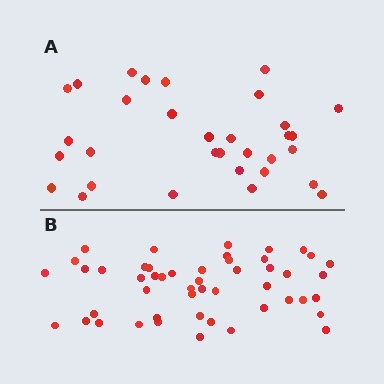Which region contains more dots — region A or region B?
Region B (the bottom region) has more dots.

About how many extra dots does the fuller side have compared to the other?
Region B has approximately 15 more dots than region A.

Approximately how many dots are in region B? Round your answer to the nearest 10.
About 50 dots. (The exact count is 49, which rounds to 50.)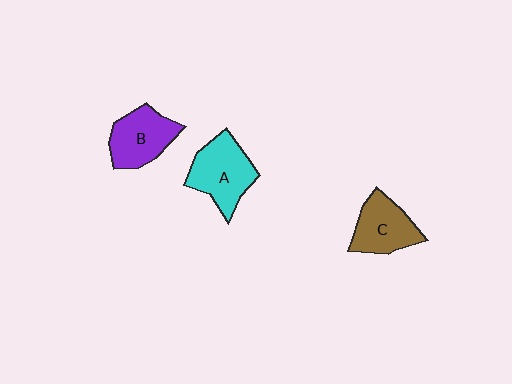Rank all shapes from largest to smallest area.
From largest to smallest: A (cyan), B (purple), C (brown).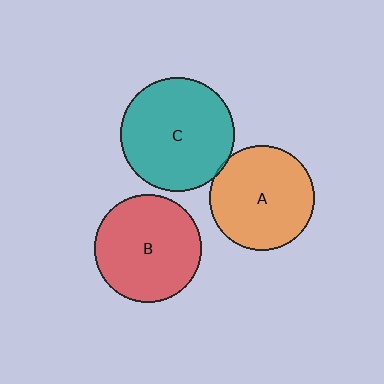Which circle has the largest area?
Circle C (teal).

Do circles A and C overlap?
Yes.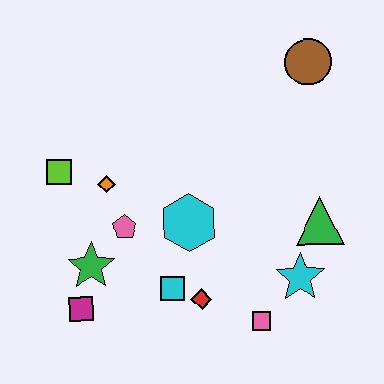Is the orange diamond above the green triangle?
Yes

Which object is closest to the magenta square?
The green star is closest to the magenta square.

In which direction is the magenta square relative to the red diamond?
The magenta square is to the left of the red diamond.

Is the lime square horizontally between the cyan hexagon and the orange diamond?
No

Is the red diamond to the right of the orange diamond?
Yes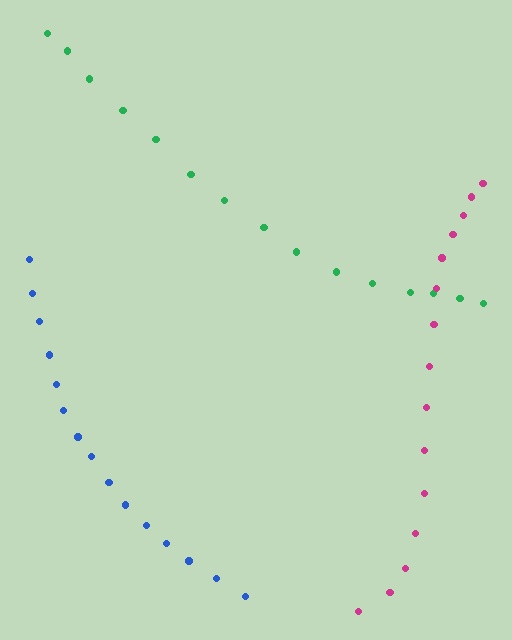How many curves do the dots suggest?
There are 3 distinct paths.